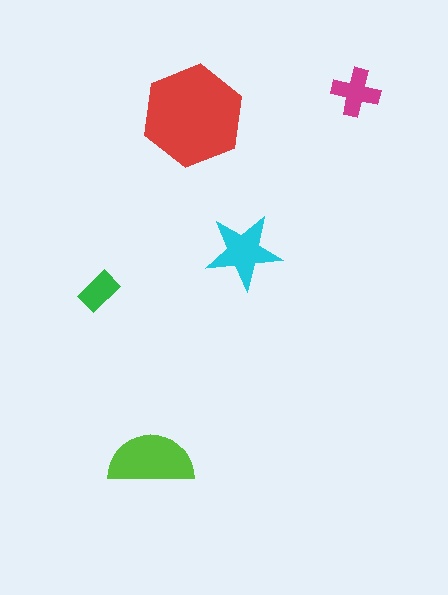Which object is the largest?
The red hexagon.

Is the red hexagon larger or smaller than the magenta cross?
Larger.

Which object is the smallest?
The green rectangle.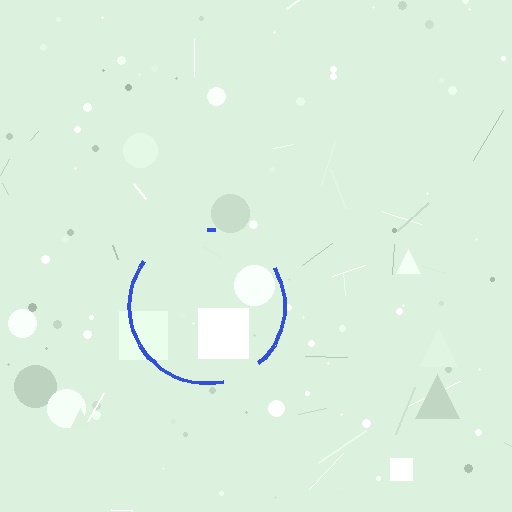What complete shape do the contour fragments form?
The contour fragments form a circle.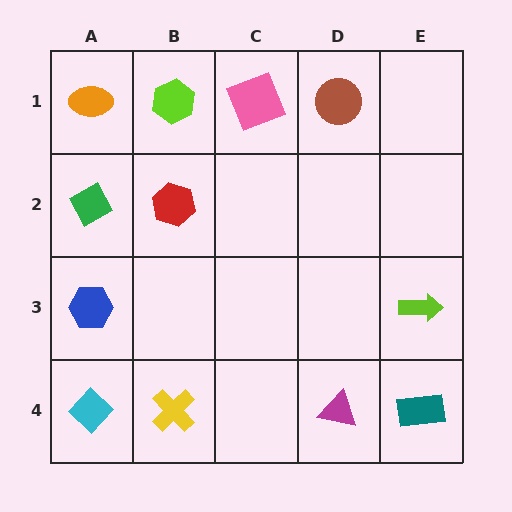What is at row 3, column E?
A lime arrow.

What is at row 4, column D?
A magenta triangle.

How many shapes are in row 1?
4 shapes.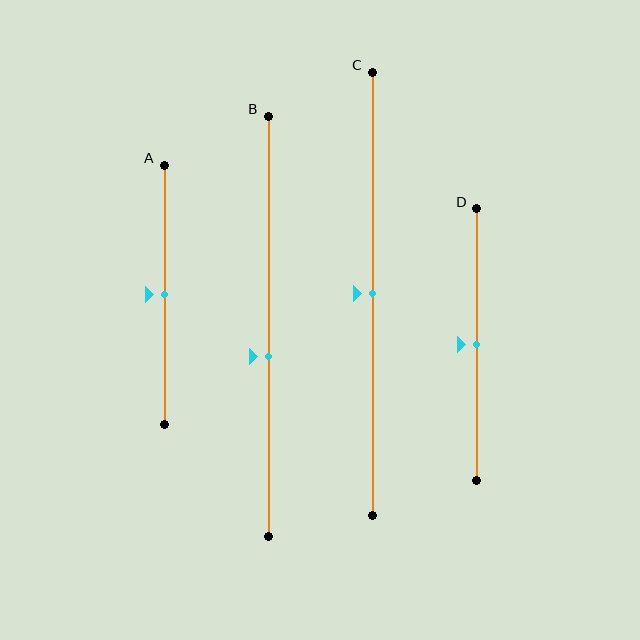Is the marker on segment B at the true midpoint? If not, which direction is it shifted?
No, the marker on segment B is shifted downward by about 7% of the segment length.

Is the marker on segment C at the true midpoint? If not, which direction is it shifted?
Yes, the marker on segment C is at the true midpoint.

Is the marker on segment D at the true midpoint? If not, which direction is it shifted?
Yes, the marker on segment D is at the true midpoint.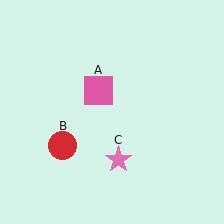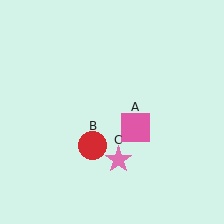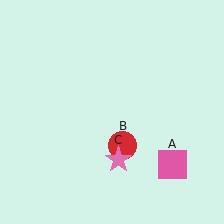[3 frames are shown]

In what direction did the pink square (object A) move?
The pink square (object A) moved down and to the right.